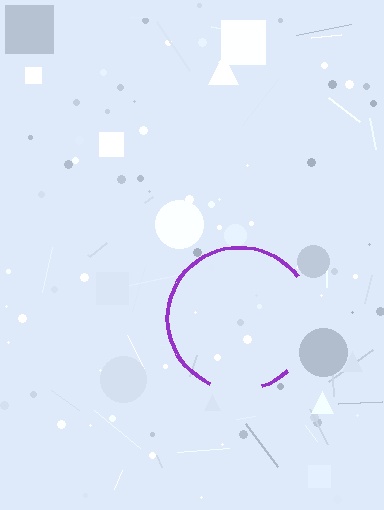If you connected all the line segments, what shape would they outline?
They would outline a circle.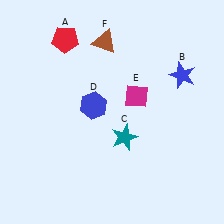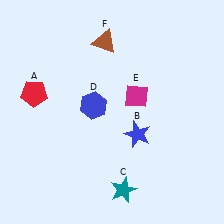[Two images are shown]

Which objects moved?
The objects that moved are: the red pentagon (A), the blue star (B), the teal star (C).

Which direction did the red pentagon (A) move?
The red pentagon (A) moved down.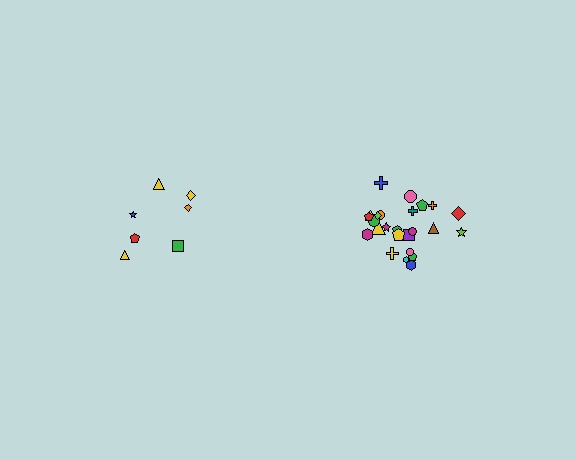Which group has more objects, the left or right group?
The right group.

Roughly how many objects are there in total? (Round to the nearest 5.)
Roughly 30 objects in total.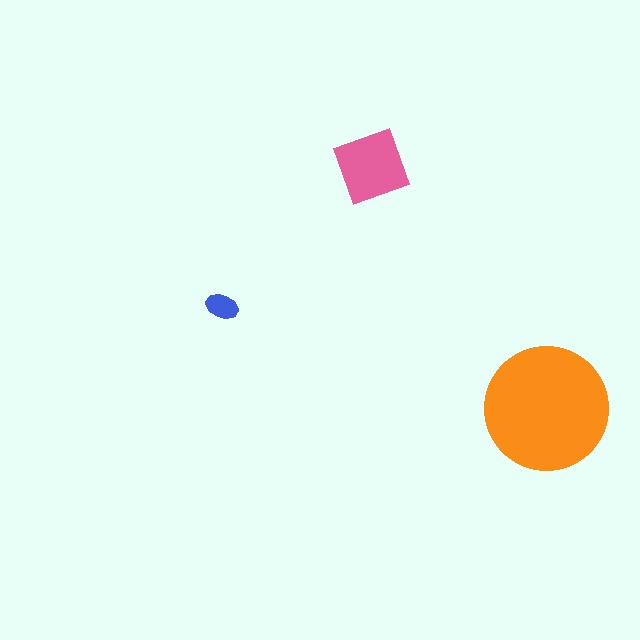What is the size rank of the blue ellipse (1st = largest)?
3rd.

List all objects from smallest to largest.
The blue ellipse, the pink diamond, the orange circle.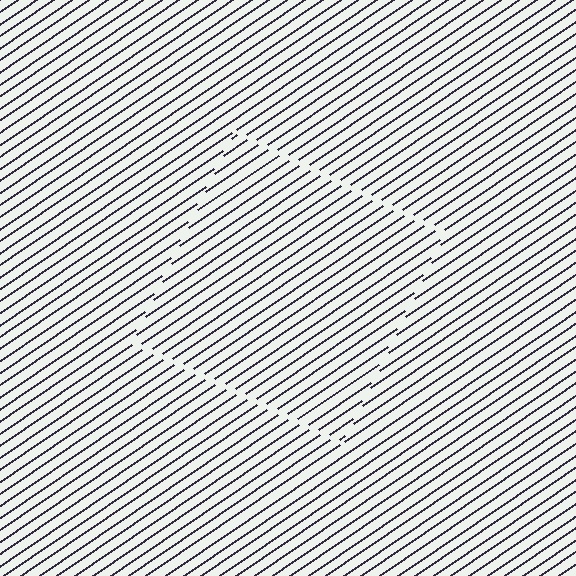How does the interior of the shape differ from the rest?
The interior of the shape contains the same grating, shifted by half a period — the contour is defined by the phase discontinuity where line-ends from the inner and outer gratings abut.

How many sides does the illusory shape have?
4 sides — the line-ends trace a square.